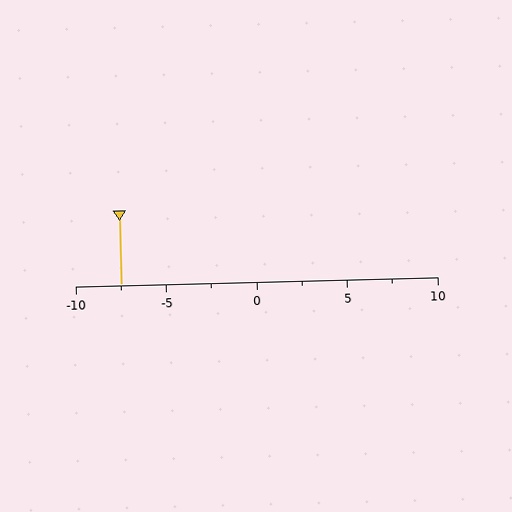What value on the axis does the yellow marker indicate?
The marker indicates approximately -7.5.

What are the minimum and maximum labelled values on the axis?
The axis runs from -10 to 10.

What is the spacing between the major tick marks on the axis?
The major ticks are spaced 5 apart.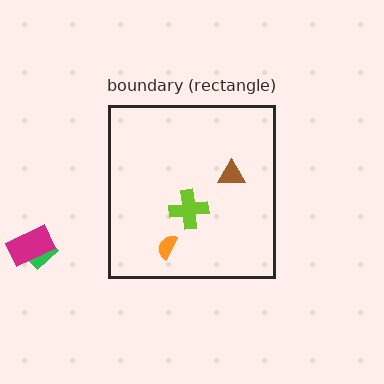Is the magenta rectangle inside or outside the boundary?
Outside.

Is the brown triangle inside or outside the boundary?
Inside.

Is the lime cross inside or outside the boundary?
Inside.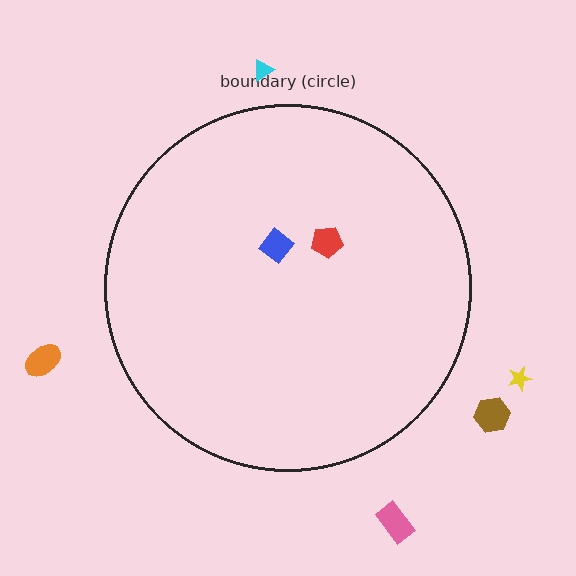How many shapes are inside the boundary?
2 inside, 5 outside.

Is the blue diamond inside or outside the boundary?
Inside.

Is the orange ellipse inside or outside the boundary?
Outside.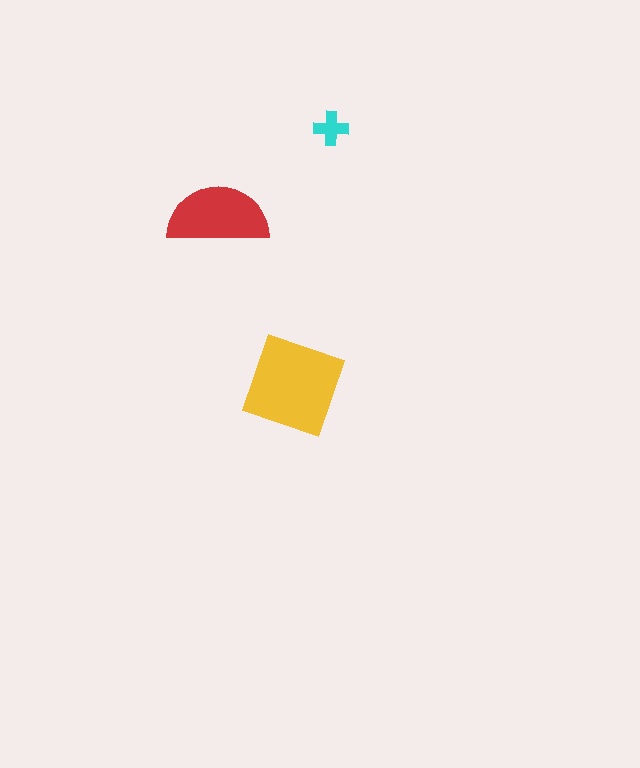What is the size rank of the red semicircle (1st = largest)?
2nd.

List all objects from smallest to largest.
The cyan cross, the red semicircle, the yellow diamond.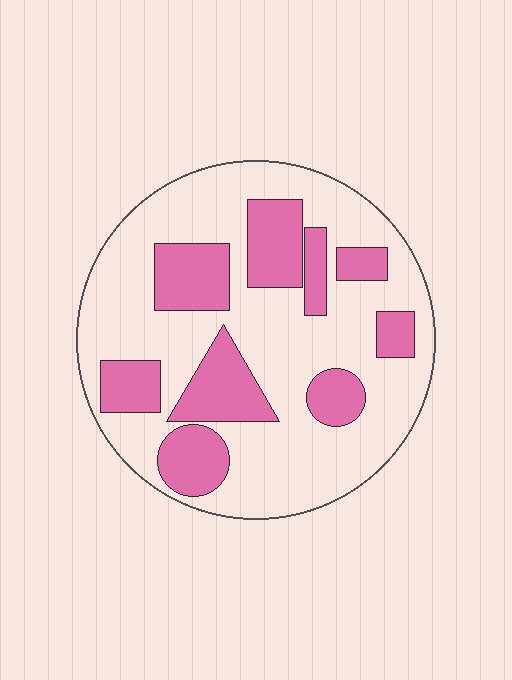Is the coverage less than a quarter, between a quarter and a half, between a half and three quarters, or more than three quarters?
Between a quarter and a half.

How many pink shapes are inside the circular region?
9.